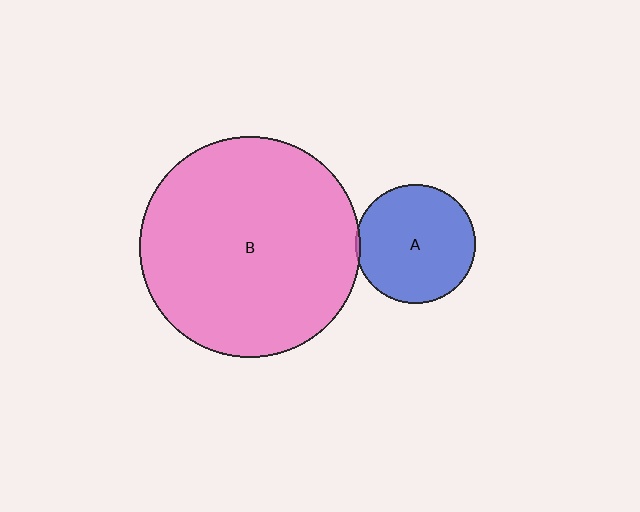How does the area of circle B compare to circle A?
Approximately 3.4 times.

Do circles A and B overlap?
Yes.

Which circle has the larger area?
Circle B (pink).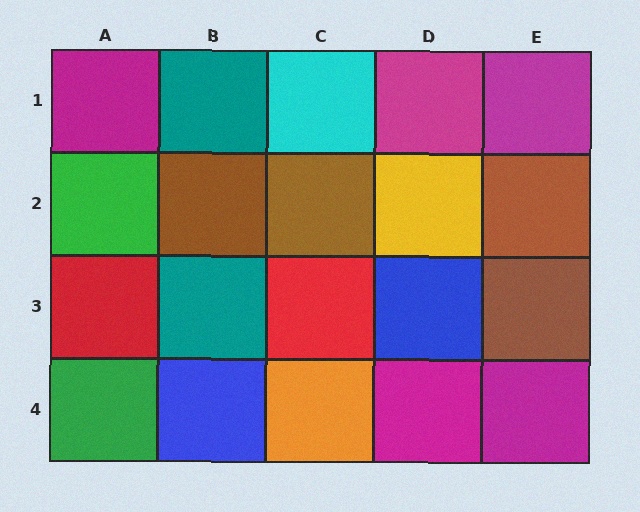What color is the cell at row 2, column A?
Green.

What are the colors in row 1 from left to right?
Magenta, teal, cyan, magenta, magenta.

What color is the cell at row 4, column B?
Blue.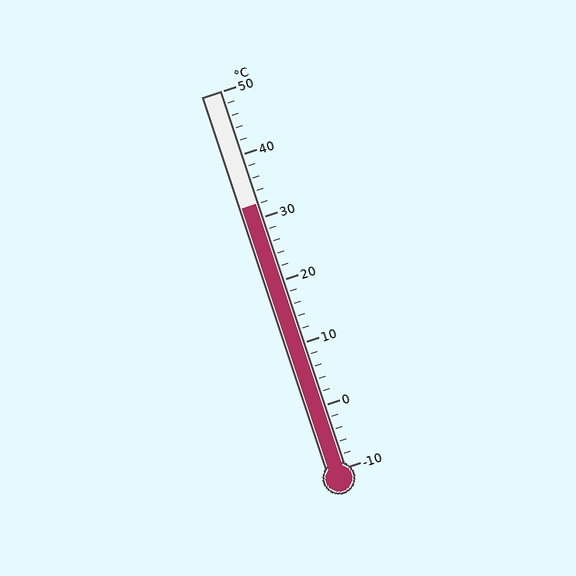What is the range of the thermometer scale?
The thermometer scale ranges from -10°C to 50°C.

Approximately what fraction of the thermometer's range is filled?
The thermometer is filled to approximately 70% of its range.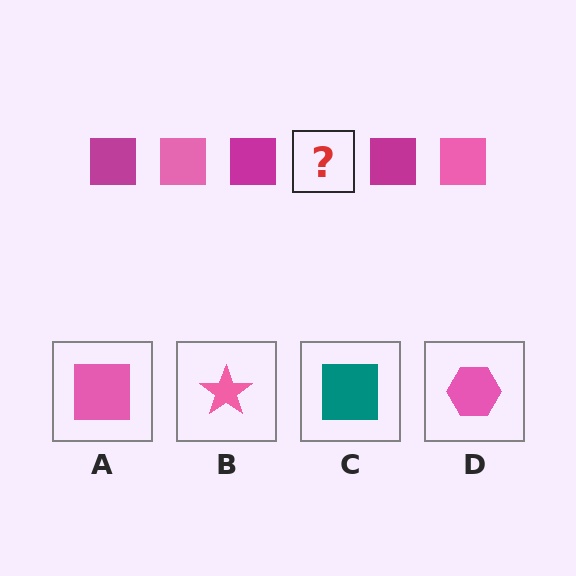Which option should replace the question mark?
Option A.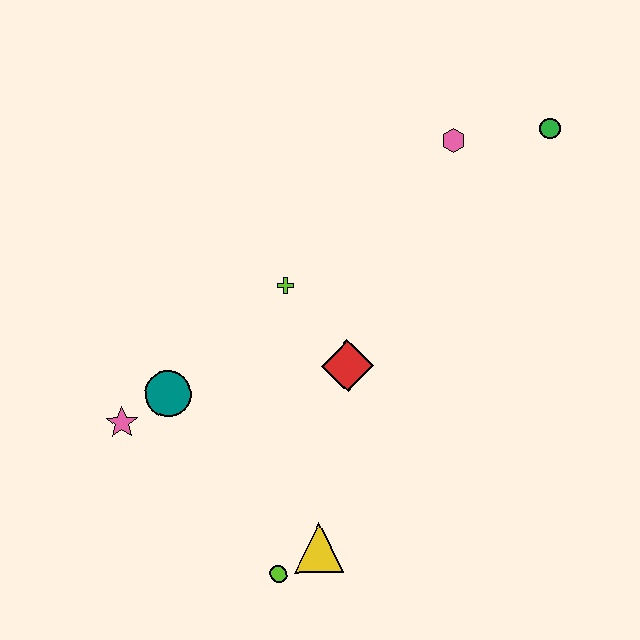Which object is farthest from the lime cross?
The green circle is farthest from the lime cross.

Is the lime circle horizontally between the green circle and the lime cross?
No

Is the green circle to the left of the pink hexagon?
No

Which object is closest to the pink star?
The teal circle is closest to the pink star.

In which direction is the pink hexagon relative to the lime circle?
The pink hexagon is above the lime circle.